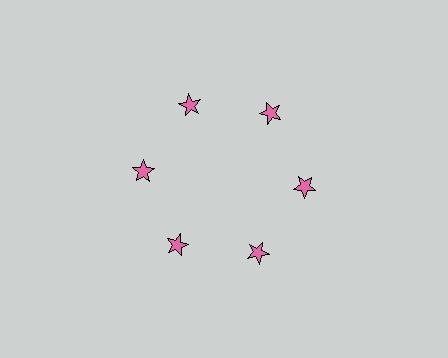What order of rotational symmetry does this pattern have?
This pattern has 6-fold rotational symmetry.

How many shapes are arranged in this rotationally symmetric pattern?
There are 6 shapes, arranged in 6 groups of 1.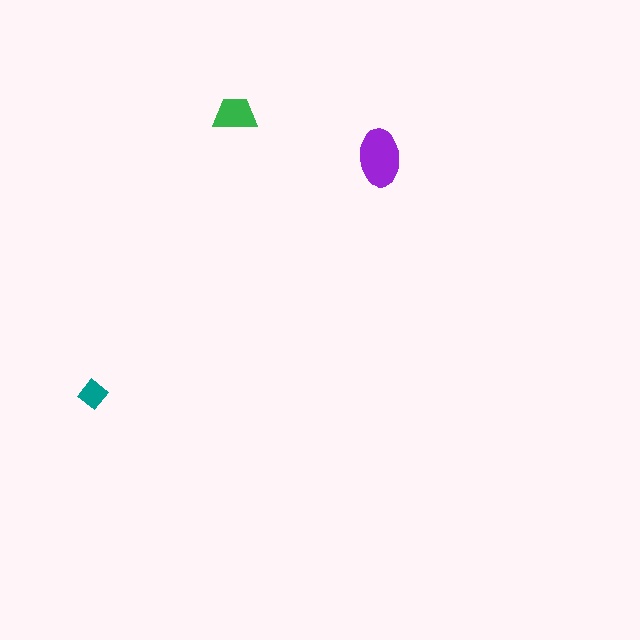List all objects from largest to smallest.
The purple ellipse, the green trapezoid, the teal diamond.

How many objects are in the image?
There are 3 objects in the image.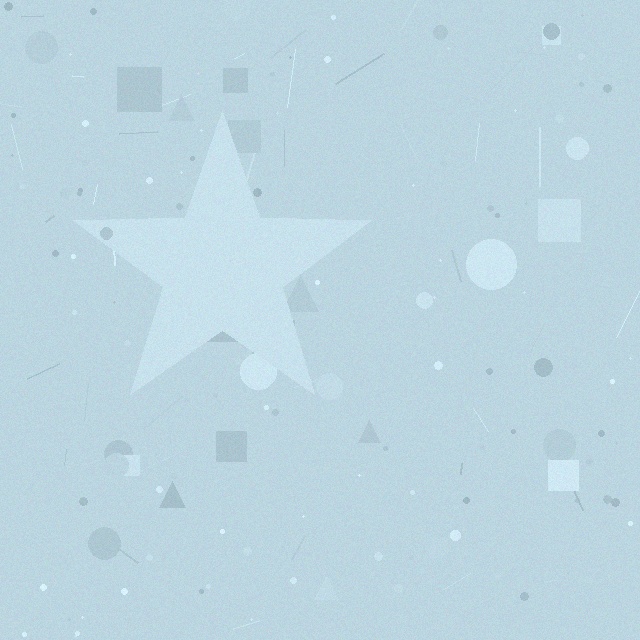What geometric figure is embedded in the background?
A star is embedded in the background.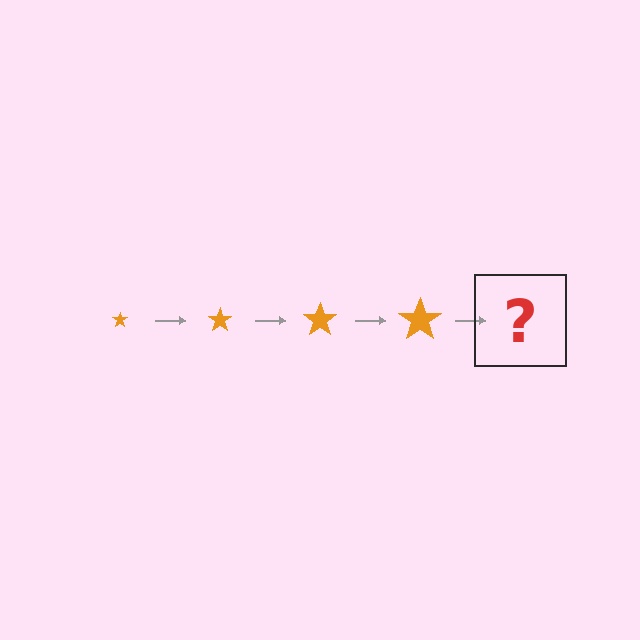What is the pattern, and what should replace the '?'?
The pattern is that the star gets progressively larger each step. The '?' should be an orange star, larger than the previous one.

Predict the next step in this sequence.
The next step is an orange star, larger than the previous one.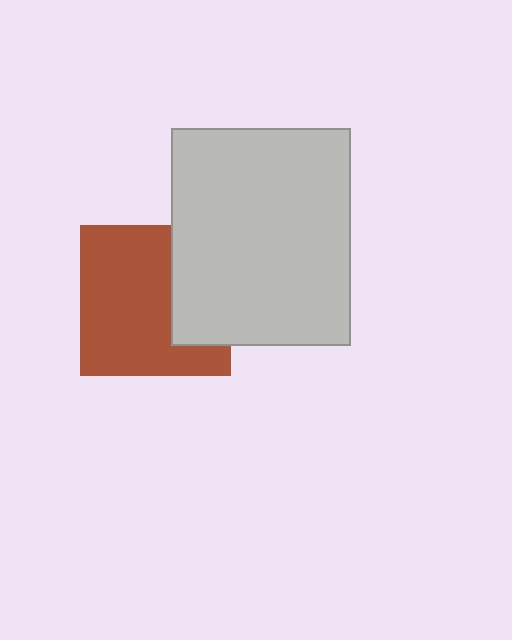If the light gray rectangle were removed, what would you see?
You would see the complete brown square.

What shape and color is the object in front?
The object in front is a light gray rectangle.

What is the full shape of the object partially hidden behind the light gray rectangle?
The partially hidden object is a brown square.